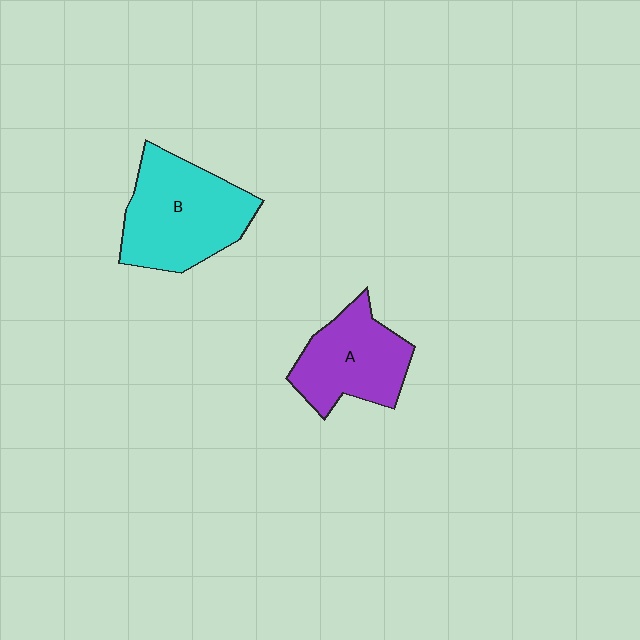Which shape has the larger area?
Shape B (cyan).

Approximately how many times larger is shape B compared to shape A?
Approximately 1.3 times.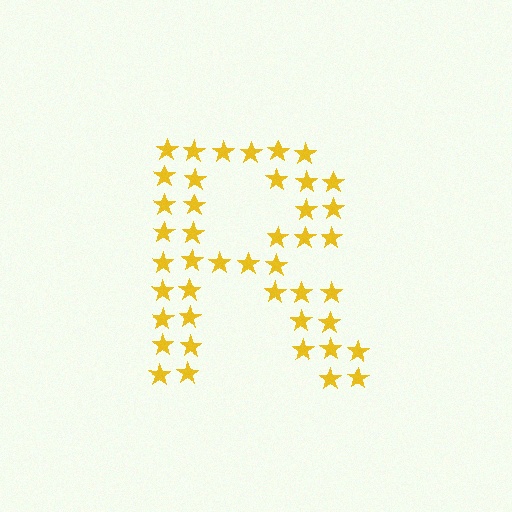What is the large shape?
The large shape is the letter R.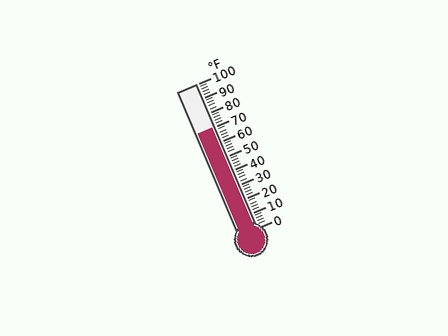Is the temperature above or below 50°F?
The temperature is above 50°F.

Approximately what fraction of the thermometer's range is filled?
The thermometer is filled to approximately 70% of its range.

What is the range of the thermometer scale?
The thermometer scale ranges from 0°F to 100°F.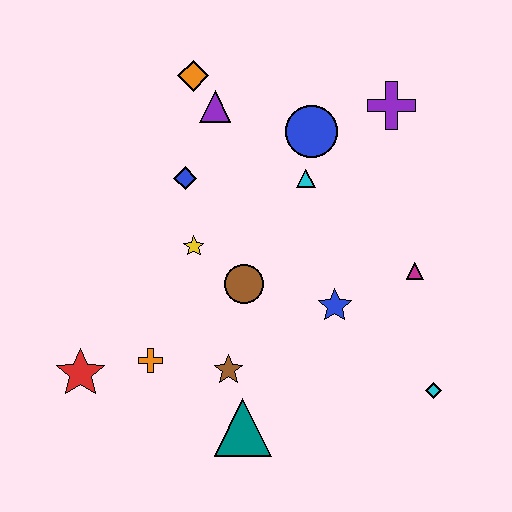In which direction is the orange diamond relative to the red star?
The orange diamond is above the red star.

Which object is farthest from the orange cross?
The purple cross is farthest from the orange cross.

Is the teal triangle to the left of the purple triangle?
No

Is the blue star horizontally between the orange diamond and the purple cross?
Yes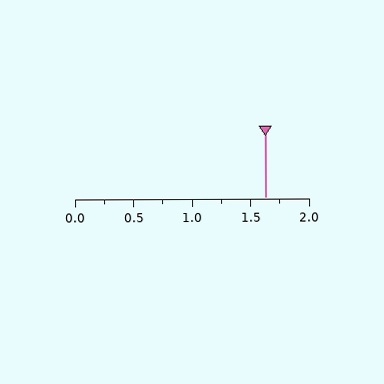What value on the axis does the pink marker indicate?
The marker indicates approximately 1.62.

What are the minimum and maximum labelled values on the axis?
The axis runs from 0.0 to 2.0.